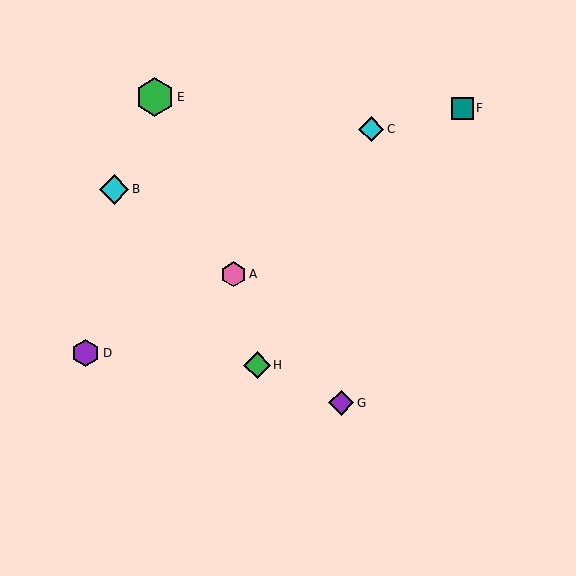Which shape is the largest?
The green hexagon (labeled E) is the largest.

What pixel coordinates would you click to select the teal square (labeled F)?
Click at (462, 108) to select the teal square F.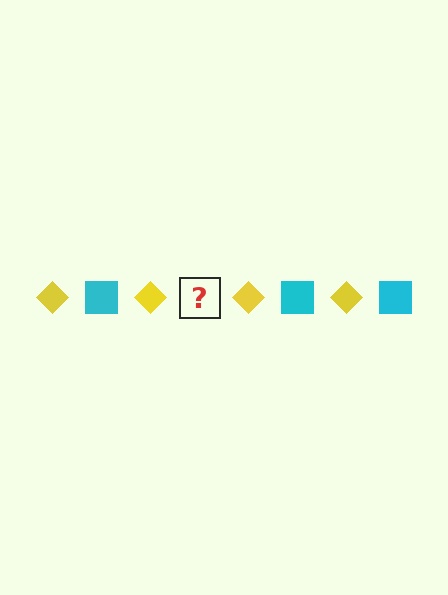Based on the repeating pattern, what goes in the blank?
The blank should be a cyan square.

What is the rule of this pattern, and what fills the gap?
The rule is that the pattern alternates between yellow diamond and cyan square. The gap should be filled with a cyan square.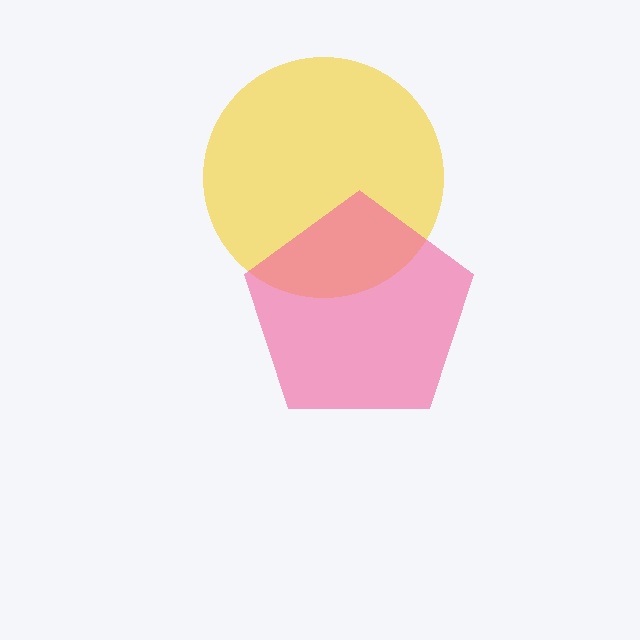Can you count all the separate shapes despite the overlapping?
Yes, there are 2 separate shapes.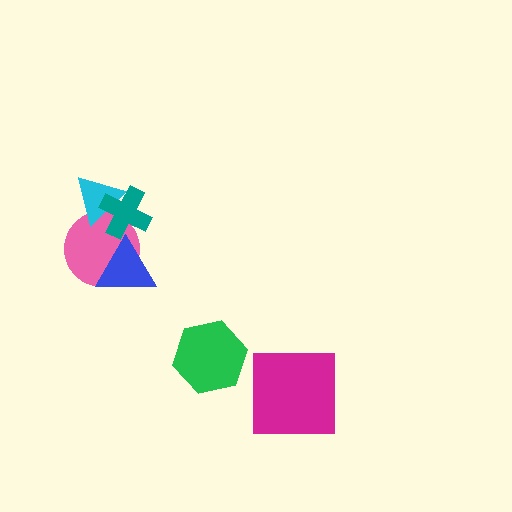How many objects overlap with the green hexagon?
0 objects overlap with the green hexagon.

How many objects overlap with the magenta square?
0 objects overlap with the magenta square.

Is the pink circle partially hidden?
Yes, it is partially covered by another shape.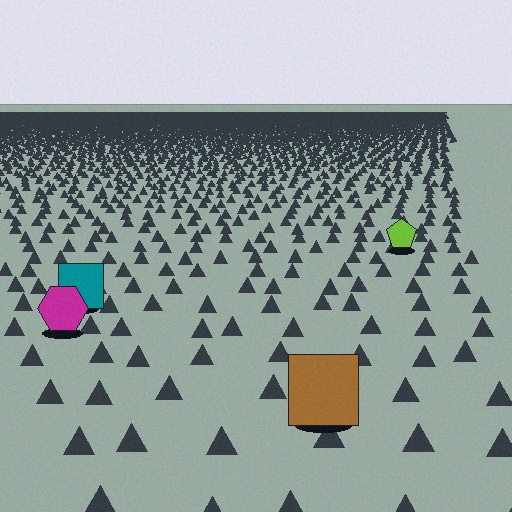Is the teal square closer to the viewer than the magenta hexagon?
No. The magenta hexagon is closer — you can tell from the texture gradient: the ground texture is coarser near it.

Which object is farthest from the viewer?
The lime pentagon is farthest from the viewer. It appears smaller and the ground texture around it is denser.